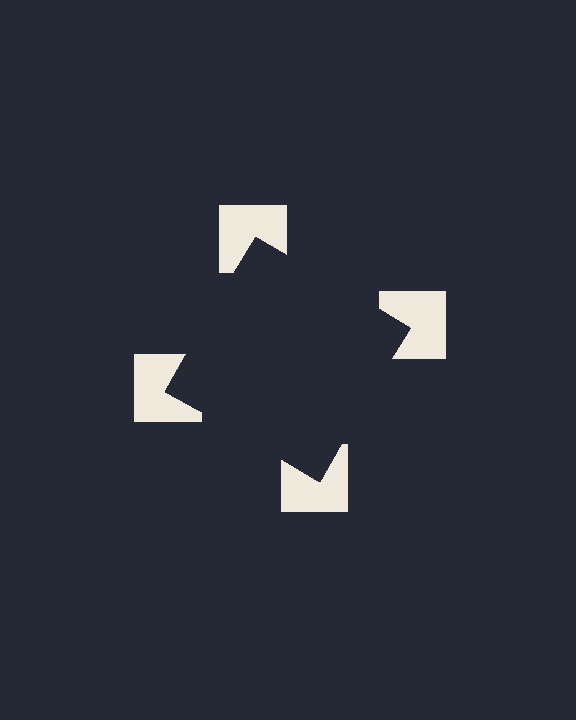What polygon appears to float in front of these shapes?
An illusory square — its edges are inferred from the aligned wedge cuts in the notched squares, not physically drawn.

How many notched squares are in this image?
There are 4 — one at each vertex of the illusory square.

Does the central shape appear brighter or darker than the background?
It typically appears slightly darker than the background, even though no actual brightness change is drawn.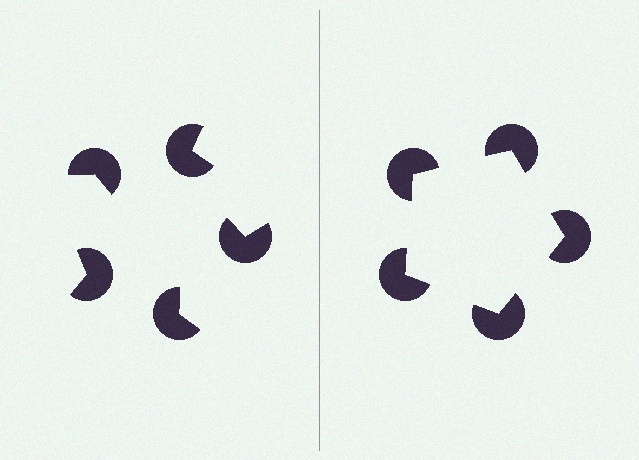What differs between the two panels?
The pac-man discs are positioned identically on both sides; only the wedge orientations differ. On the right they align to a pentagon; on the left they are misaligned.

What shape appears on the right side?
An illusory pentagon.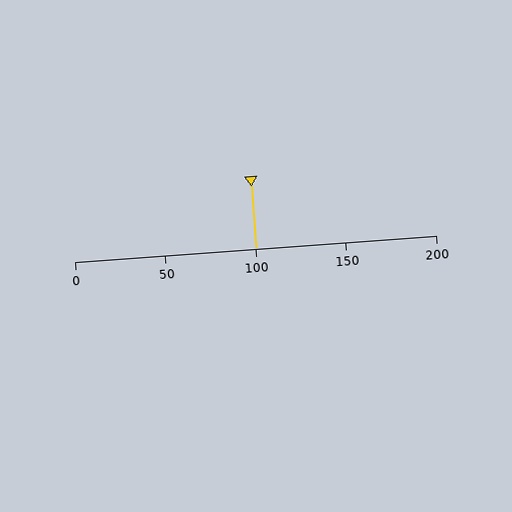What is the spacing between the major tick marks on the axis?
The major ticks are spaced 50 apart.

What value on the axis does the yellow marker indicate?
The marker indicates approximately 100.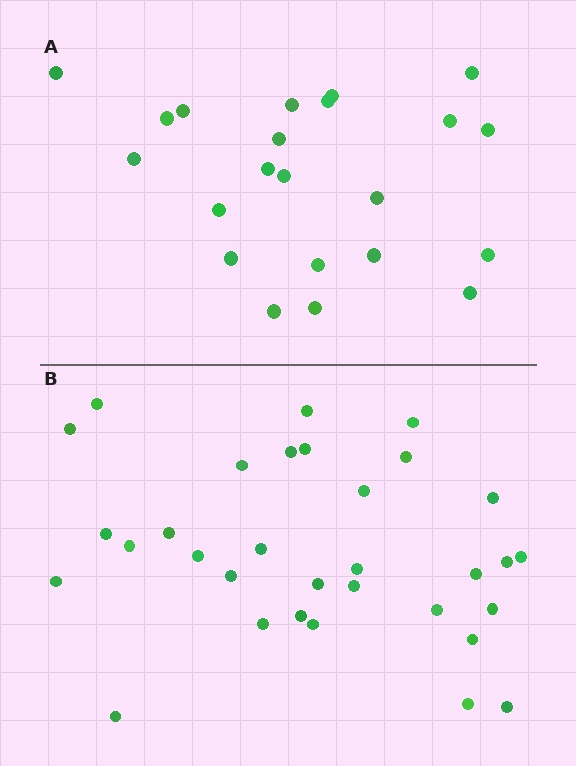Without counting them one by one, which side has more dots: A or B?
Region B (the bottom region) has more dots.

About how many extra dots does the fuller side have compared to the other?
Region B has roughly 10 or so more dots than region A.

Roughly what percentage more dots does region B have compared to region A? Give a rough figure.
About 45% more.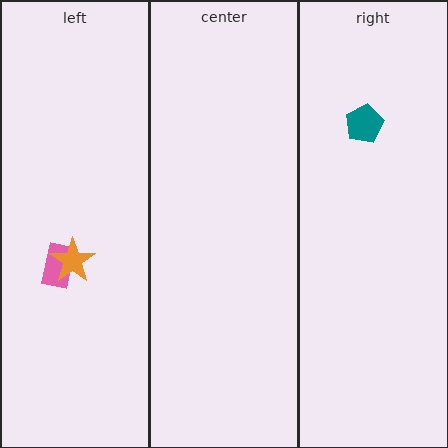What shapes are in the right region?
The teal pentagon.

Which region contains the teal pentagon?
The right region.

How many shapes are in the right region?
1.